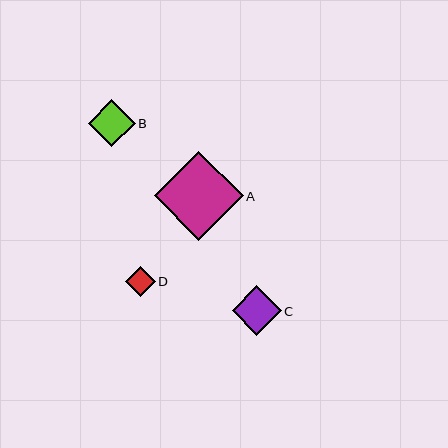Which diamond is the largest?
Diamond A is the largest with a size of approximately 89 pixels.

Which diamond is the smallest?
Diamond D is the smallest with a size of approximately 29 pixels.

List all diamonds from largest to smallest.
From largest to smallest: A, C, B, D.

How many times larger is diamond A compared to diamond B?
Diamond A is approximately 1.9 times the size of diamond B.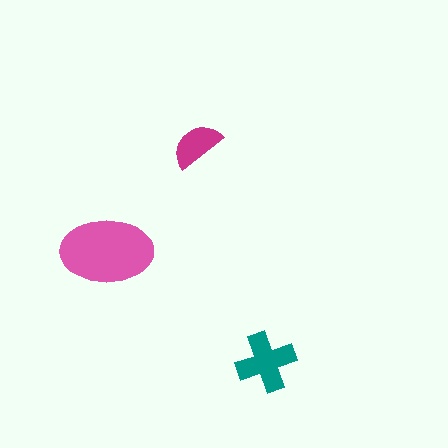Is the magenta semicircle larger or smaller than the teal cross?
Smaller.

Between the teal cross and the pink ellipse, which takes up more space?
The pink ellipse.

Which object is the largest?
The pink ellipse.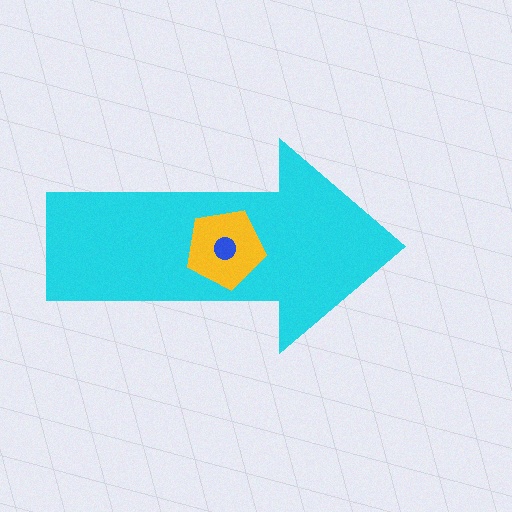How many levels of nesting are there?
3.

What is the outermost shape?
The cyan arrow.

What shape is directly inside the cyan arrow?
The yellow pentagon.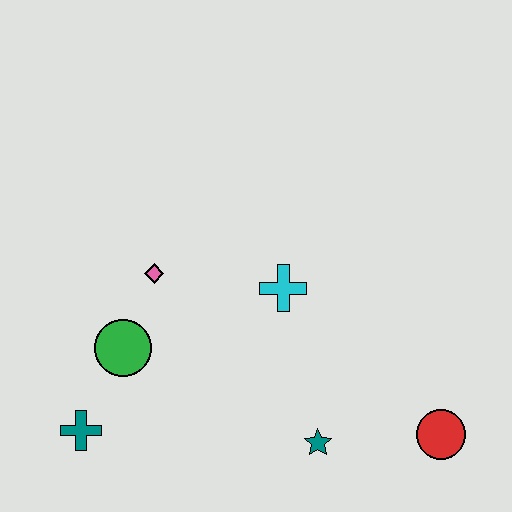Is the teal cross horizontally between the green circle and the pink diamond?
No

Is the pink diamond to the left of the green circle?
No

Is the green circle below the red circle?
No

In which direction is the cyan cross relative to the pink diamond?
The cyan cross is to the right of the pink diamond.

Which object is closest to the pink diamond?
The green circle is closest to the pink diamond.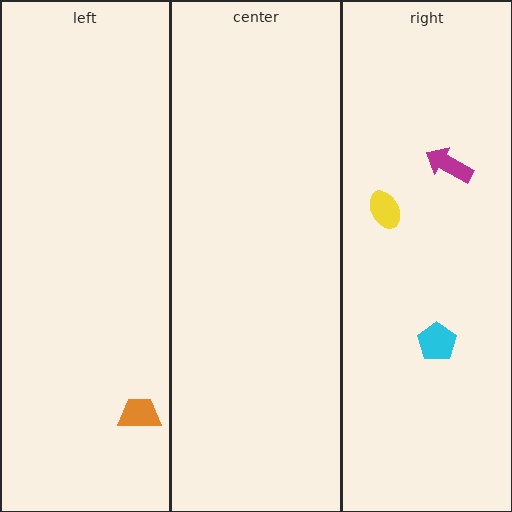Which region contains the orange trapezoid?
The left region.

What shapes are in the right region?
The cyan pentagon, the yellow ellipse, the magenta arrow.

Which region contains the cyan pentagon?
The right region.